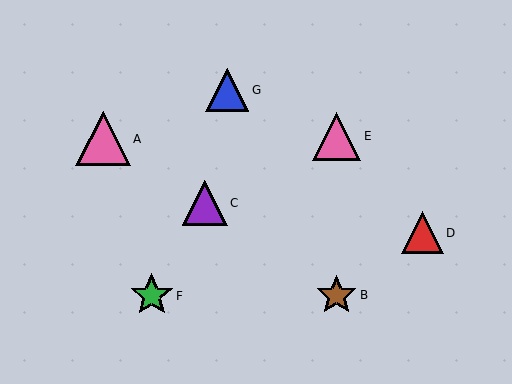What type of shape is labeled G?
Shape G is a blue triangle.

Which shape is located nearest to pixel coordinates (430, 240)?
The red triangle (labeled D) at (422, 233) is nearest to that location.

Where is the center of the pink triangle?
The center of the pink triangle is at (103, 139).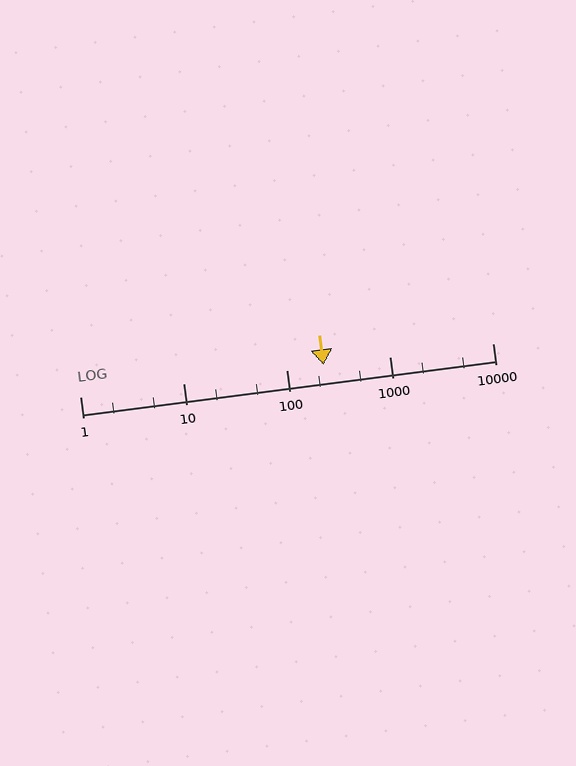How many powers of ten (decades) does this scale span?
The scale spans 4 decades, from 1 to 10000.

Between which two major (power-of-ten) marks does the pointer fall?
The pointer is between 100 and 1000.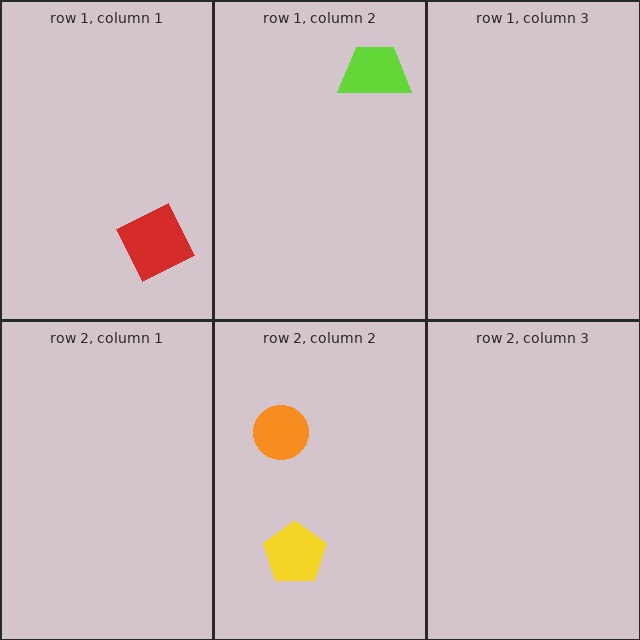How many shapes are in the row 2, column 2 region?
2.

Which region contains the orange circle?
The row 2, column 2 region.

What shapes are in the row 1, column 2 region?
The lime trapezoid.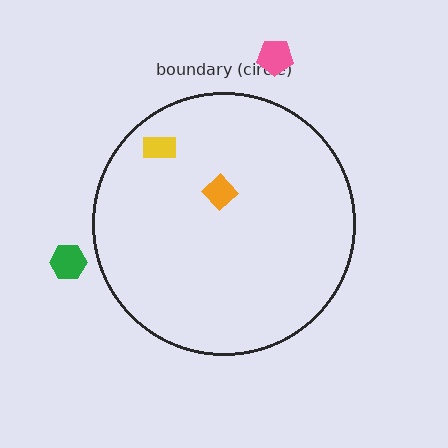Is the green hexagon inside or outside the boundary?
Outside.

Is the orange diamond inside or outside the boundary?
Inside.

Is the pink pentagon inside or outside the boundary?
Outside.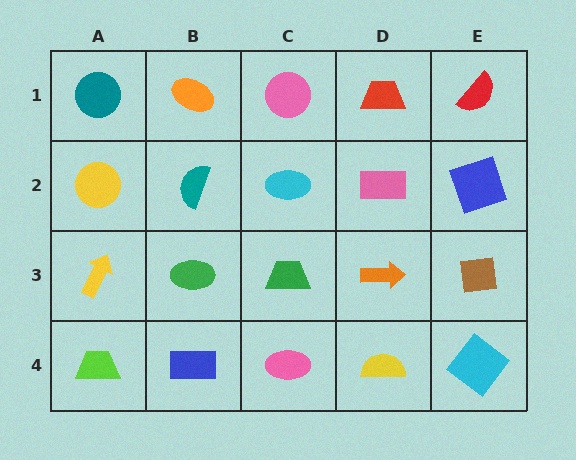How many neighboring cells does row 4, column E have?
2.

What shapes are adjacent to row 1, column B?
A teal semicircle (row 2, column B), a teal circle (row 1, column A), a pink circle (row 1, column C).